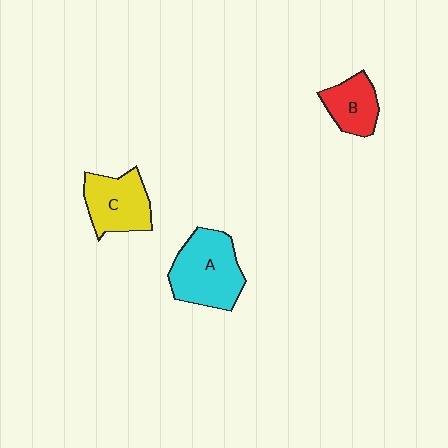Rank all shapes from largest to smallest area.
From largest to smallest: A (cyan), C (yellow), B (red).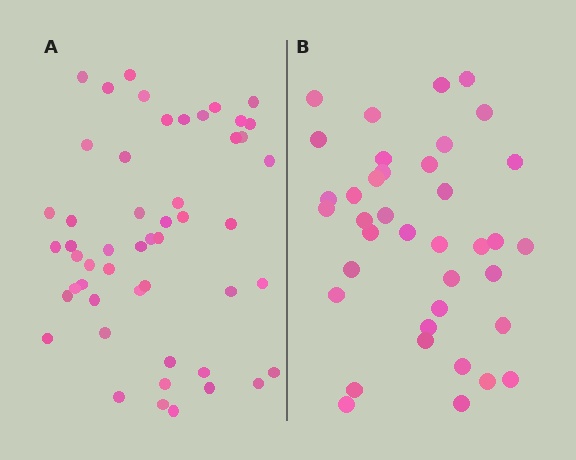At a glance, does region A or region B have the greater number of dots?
Region A (the left region) has more dots.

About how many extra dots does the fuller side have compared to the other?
Region A has approximately 15 more dots than region B.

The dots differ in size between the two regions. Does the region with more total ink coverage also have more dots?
No. Region B has more total ink coverage because its dots are larger, but region A actually contains more individual dots. Total area can be misleading — the number of items is what matters here.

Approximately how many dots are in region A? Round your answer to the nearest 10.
About 50 dots. (The exact count is 51, which rounds to 50.)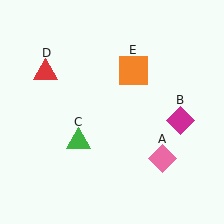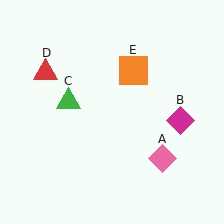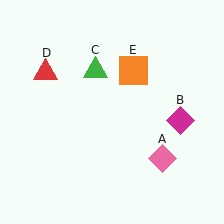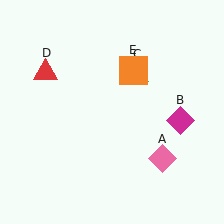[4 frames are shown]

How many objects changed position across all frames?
1 object changed position: green triangle (object C).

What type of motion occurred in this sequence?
The green triangle (object C) rotated clockwise around the center of the scene.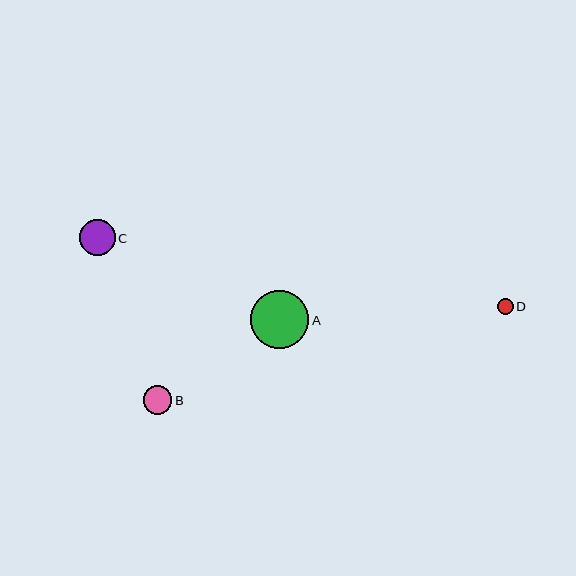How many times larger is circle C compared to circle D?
Circle C is approximately 2.3 times the size of circle D.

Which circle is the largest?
Circle A is the largest with a size of approximately 58 pixels.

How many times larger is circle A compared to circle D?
Circle A is approximately 3.7 times the size of circle D.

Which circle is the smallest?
Circle D is the smallest with a size of approximately 16 pixels.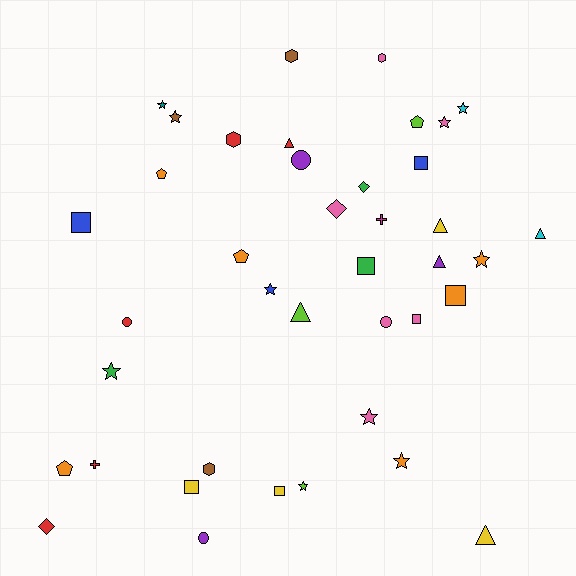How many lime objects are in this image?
There are 3 lime objects.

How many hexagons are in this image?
There are 4 hexagons.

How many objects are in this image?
There are 40 objects.